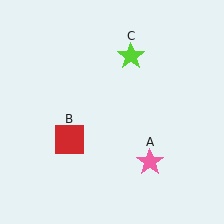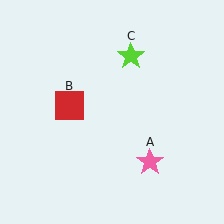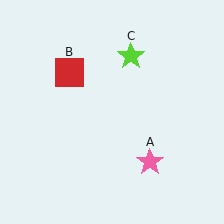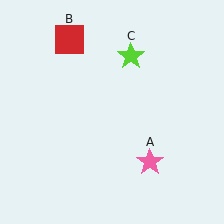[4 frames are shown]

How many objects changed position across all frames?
1 object changed position: red square (object B).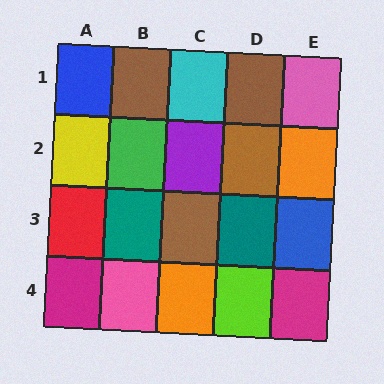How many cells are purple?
1 cell is purple.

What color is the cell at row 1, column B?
Brown.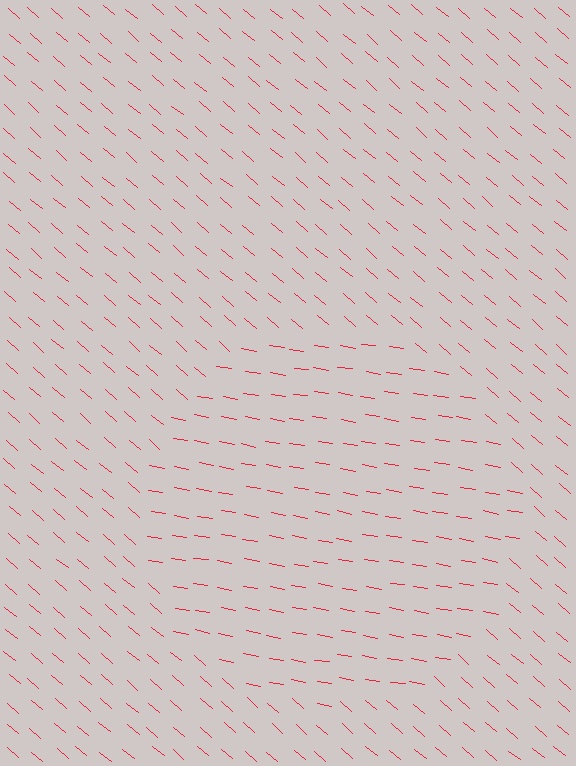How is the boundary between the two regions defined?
The boundary is defined purely by a change in line orientation (approximately 31 degrees difference). All lines are the same color and thickness.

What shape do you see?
I see a circle.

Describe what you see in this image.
The image is filled with small red line segments. A circle region in the image has lines oriented differently from the surrounding lines, creating a visible texture boundary.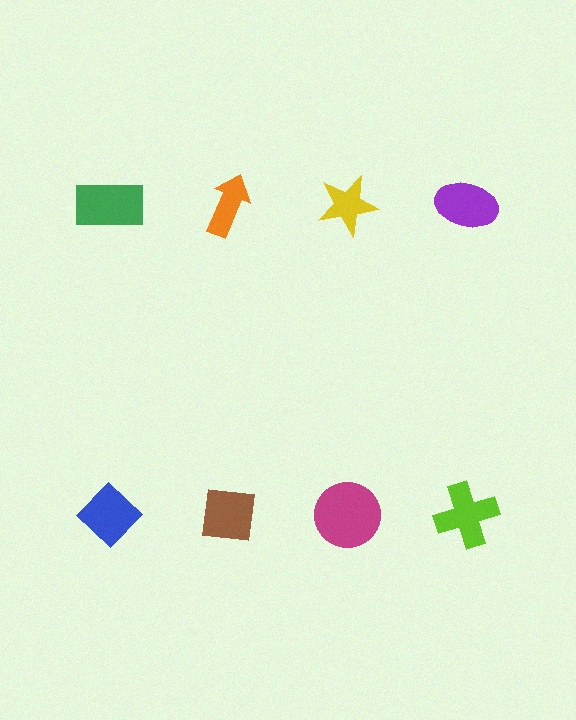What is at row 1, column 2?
An orange arrow.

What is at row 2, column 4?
A lime cross.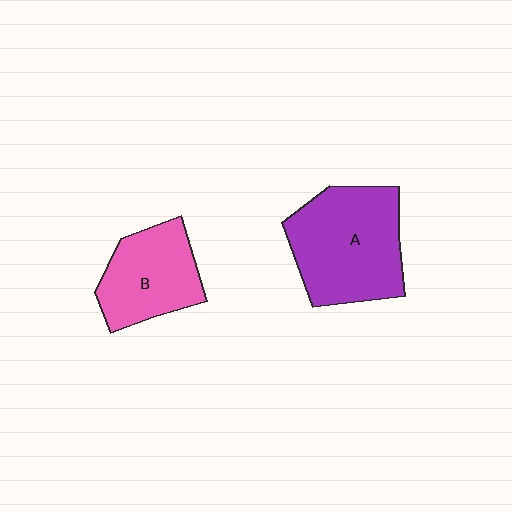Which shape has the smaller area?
Shape B (pink).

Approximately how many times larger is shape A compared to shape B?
Approximately 1.4 times.